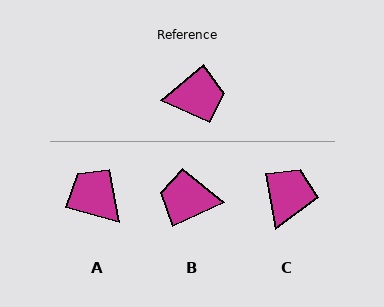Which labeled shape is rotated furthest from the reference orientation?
B, about 165 degrees away.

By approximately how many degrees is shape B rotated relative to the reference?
Approximately 165 degrees counter-clockwise.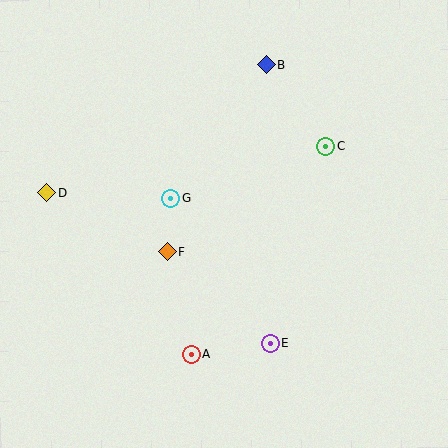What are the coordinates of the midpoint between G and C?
The midpoint between G and C is at (248, 172).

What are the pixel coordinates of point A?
Point A is at (191, 354).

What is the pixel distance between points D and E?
The distance between D and E is 270 pixels.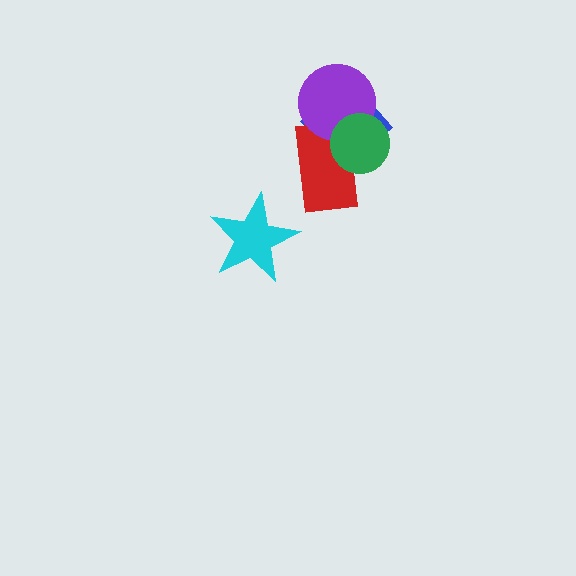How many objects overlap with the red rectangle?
3 objects overlap with the red rectangle.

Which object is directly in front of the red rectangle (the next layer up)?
The purple circle is directly in front of the red rectangle.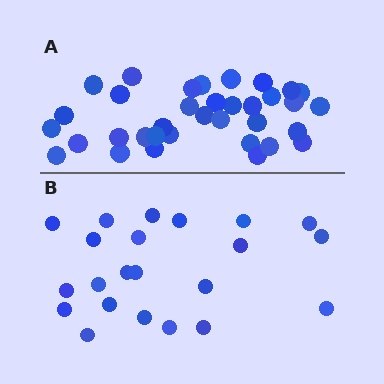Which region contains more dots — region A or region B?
Region A (the top region) has more dots.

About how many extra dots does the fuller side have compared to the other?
Region A has approximately 15 more dots than region B.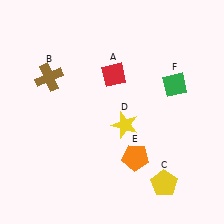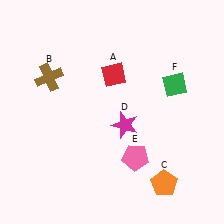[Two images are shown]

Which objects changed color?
C changed from yellow to orange. D changed from yellow to magenta. E changed from orange to pink.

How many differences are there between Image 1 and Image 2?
There are 3 differences between the two images.